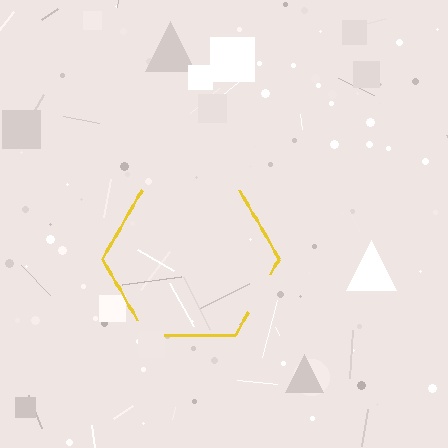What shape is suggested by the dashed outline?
The dashed outline suggests a hexagon.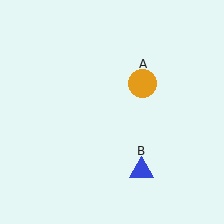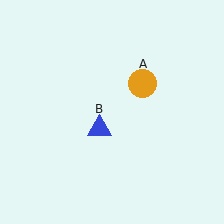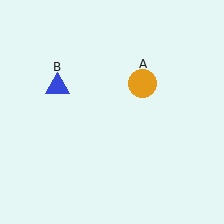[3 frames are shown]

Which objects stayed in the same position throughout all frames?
Orange circle (object A) remained stationary.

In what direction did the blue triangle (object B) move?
The blue triangle (object B) moved up and to the left.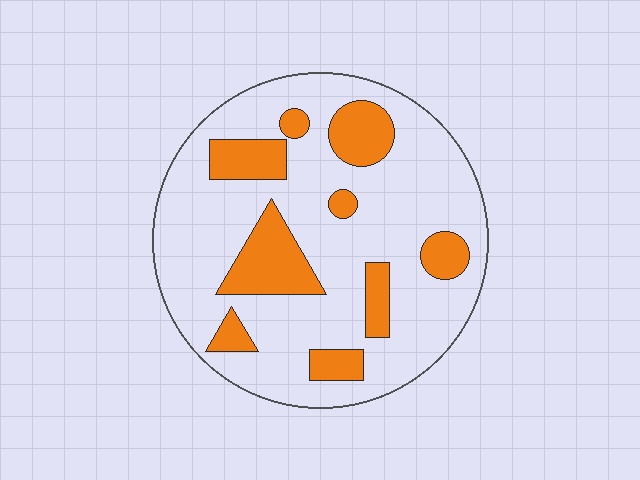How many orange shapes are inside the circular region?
9.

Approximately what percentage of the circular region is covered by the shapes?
Approximately 25%.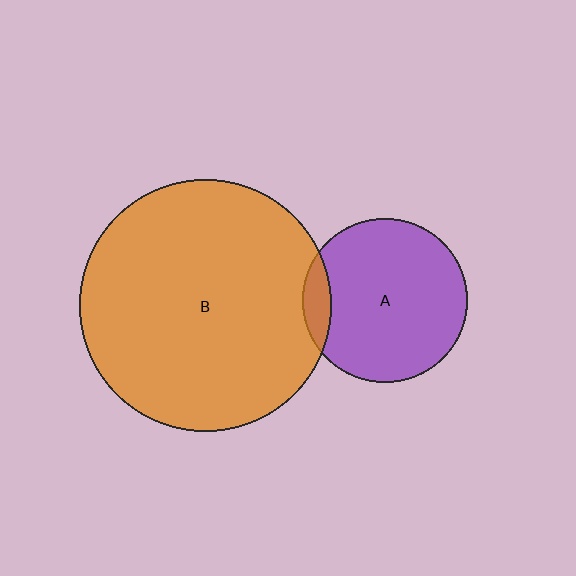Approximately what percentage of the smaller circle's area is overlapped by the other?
Approximately 10%.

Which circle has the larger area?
Circle B (orange).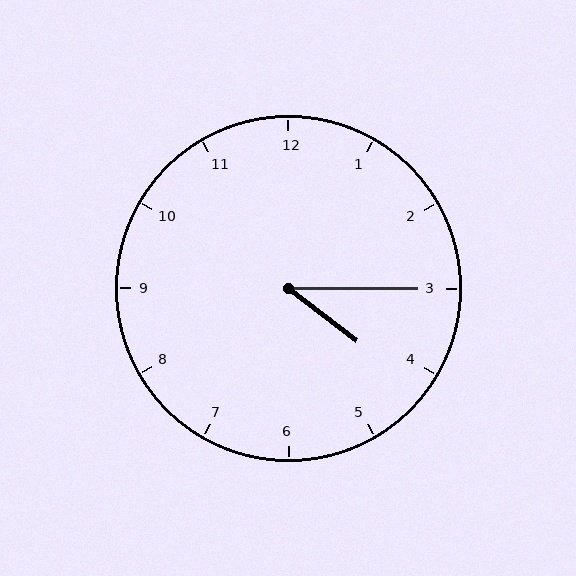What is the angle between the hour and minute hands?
Approximately 38 degrees.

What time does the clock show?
4:15.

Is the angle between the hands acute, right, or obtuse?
It is acute.